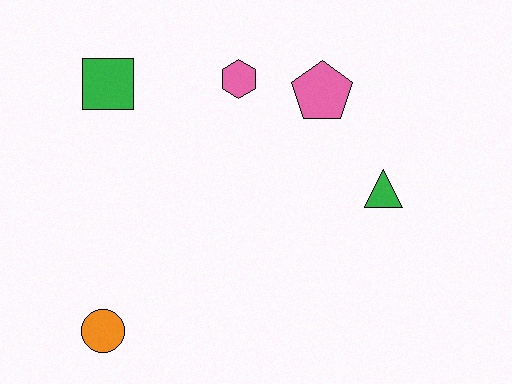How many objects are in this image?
There are 5 objects.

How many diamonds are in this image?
There are no diamonds.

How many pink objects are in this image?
There are 2 pink objects.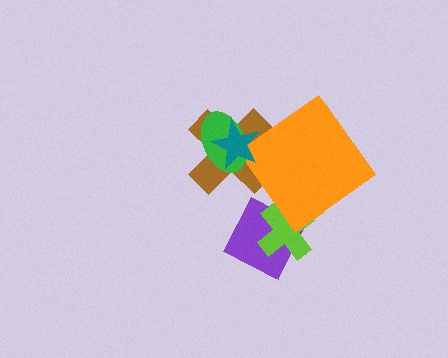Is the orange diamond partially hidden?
No, no other shape covers it.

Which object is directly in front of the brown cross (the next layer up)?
The orange diamond is directly in front of the brown cross.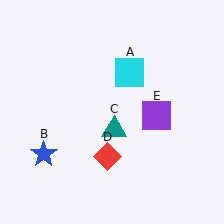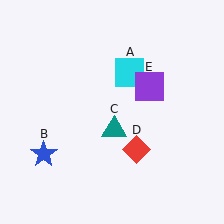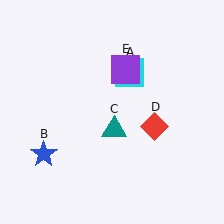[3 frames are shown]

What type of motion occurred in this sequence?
The red diamond (object D), purple square (object E) rotated counterclockwise around the center of the scene.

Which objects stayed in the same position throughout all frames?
Cyan square (object A) and blue star (object B) and teal triangle (object C) remained stationary.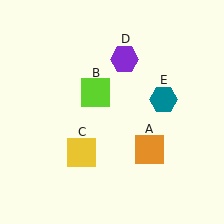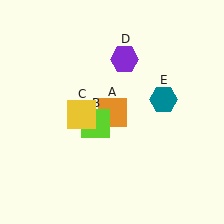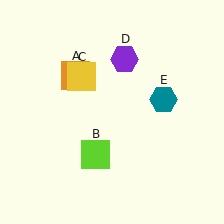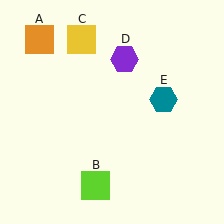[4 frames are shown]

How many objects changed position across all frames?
3 objects changed position: orange square (object A), lime square (object B), yellow square (object C).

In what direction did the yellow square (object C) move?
The yellow square (object C) moved up.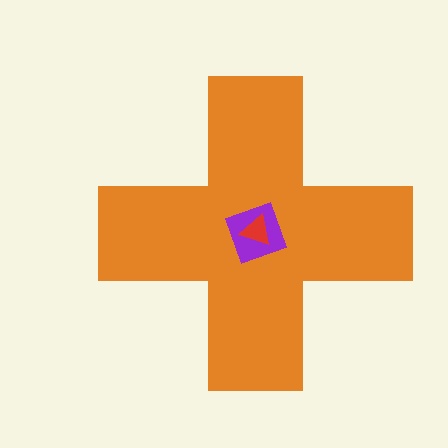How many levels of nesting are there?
3.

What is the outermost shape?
The orange cross.